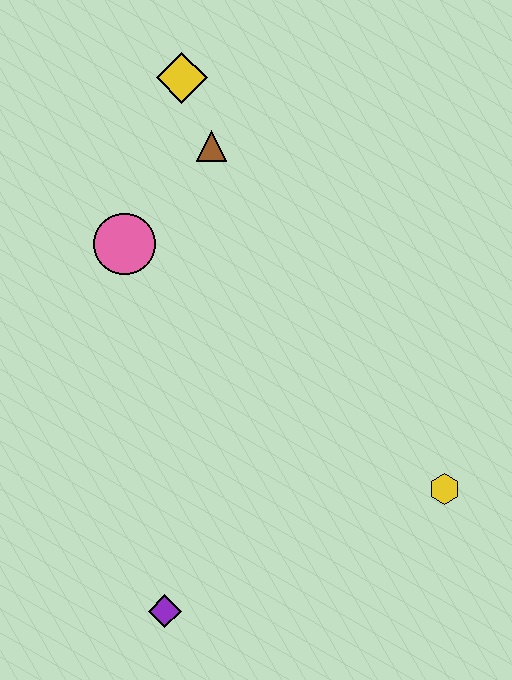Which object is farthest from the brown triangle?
The purple diamond is farthest from the brown triangle.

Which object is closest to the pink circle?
The brown triangle is closest to the pink circle.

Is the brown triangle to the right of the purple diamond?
Yes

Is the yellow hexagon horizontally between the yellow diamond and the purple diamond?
No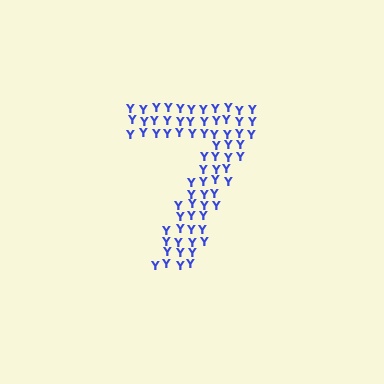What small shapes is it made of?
It is made of small letter Y's.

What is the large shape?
The large shape is the digit 7.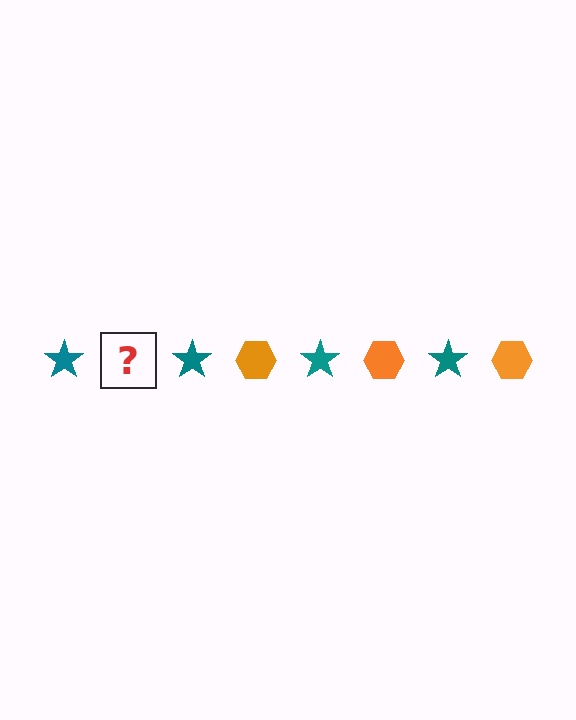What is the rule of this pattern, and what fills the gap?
The rule is that the pattern alternates between teal star and orange hexagon. The gap should be filled with an orange hexagon.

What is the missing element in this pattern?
The missing element is an orange hexagon.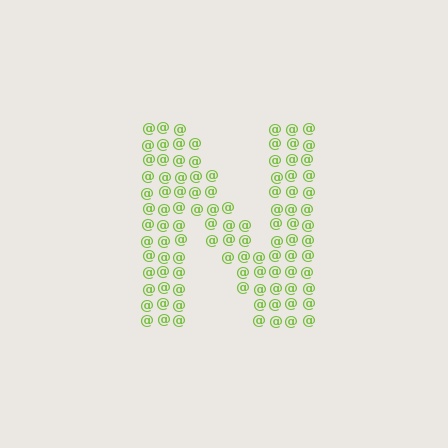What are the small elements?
The small elements are at signs.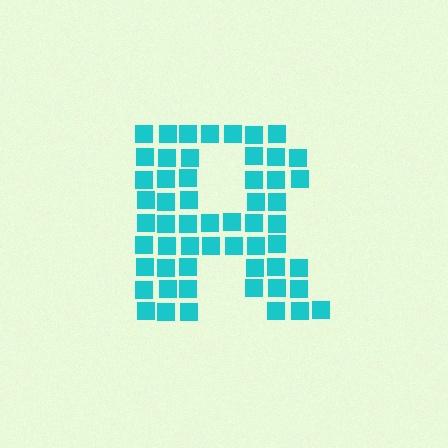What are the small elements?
The small elements are squares.